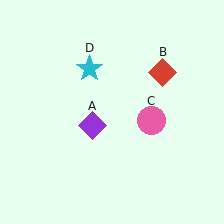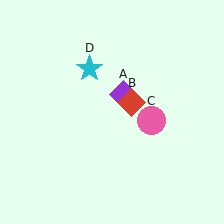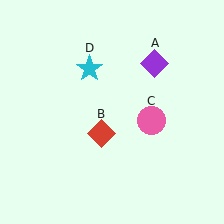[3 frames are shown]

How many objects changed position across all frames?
2 objects changed position: purple diamond (object A), red diamond (object B).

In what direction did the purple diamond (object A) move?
The purple diamond (object A) moved up and to the right.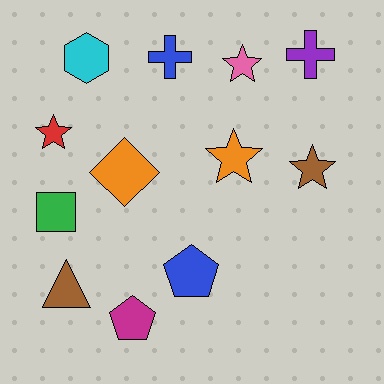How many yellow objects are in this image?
There are no yellow objects.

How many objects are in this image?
There are 12 objects.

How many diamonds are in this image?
There is 1 diamond.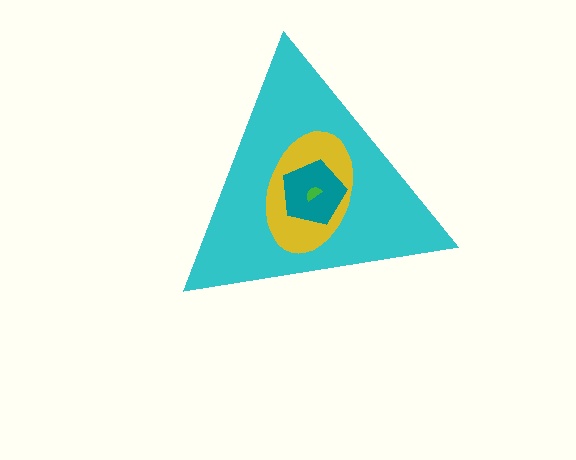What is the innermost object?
The green semicircle.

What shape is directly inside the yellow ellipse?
The teal pentagon.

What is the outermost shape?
The cyan triangle.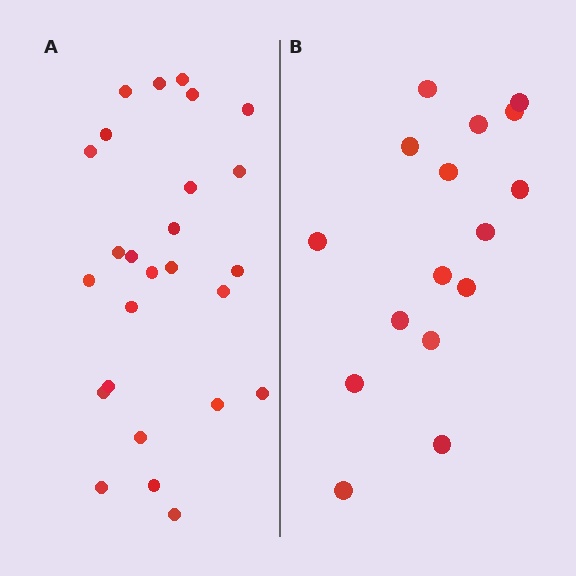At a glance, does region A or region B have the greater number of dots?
Region A (the left region) has more dots.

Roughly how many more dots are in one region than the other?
Region A has roughly 10 or so more dots than region B.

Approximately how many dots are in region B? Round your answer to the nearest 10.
About 20 dots. (The exact count is 16, which rounds to 20.)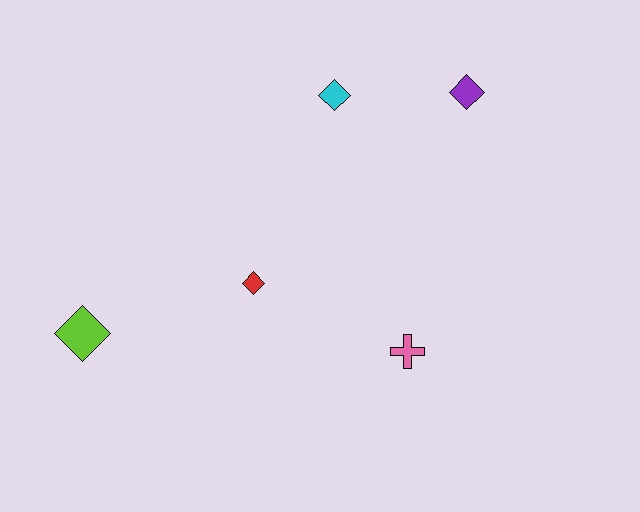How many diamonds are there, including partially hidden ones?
There are 4 diamonds.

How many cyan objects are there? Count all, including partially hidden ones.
There is 1 cyan object.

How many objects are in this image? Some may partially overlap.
There are 5 objects.